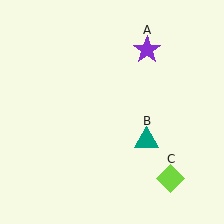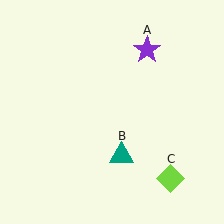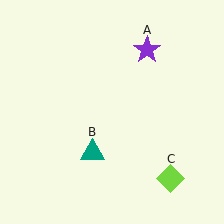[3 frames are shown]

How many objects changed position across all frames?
1 object changed position: teal triangle (object B).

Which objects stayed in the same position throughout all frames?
Purple star (object A) and lime diamond (object C) remained stationary.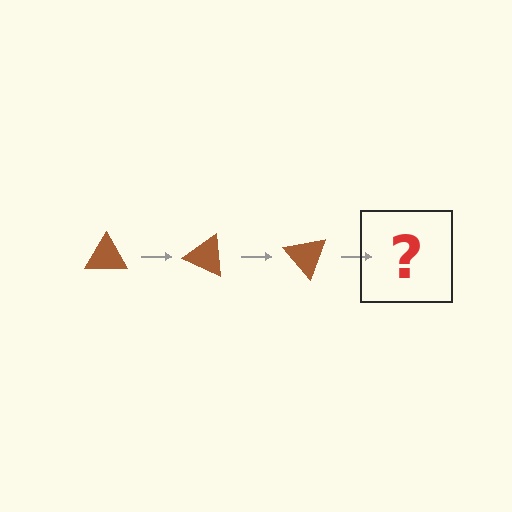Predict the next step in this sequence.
The next step is a brown triangle rotated 75 degrees.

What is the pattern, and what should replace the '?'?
The pattern is that the triangle rotates 25 degrees each step. The '?' should be a brown triangle rotated 75 degrees.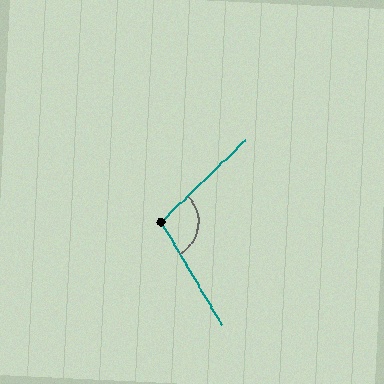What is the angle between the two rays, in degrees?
Approximately 104 degrees.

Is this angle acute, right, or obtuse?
It is obtuse.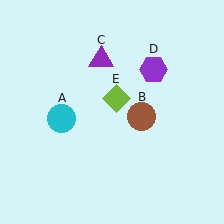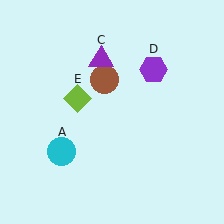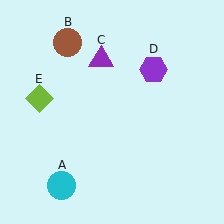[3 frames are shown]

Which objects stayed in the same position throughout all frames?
Purple triangle (object C) and purple hexagon (object D) remained stationary.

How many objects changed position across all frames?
3 objects changed position: cyan circle (object A), brown circle (object B), lime diamond (object E).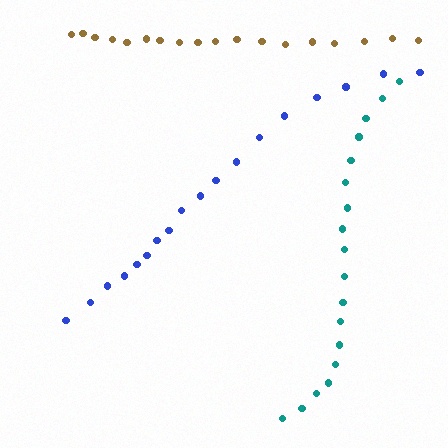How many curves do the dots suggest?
There are 3 distinct paths.